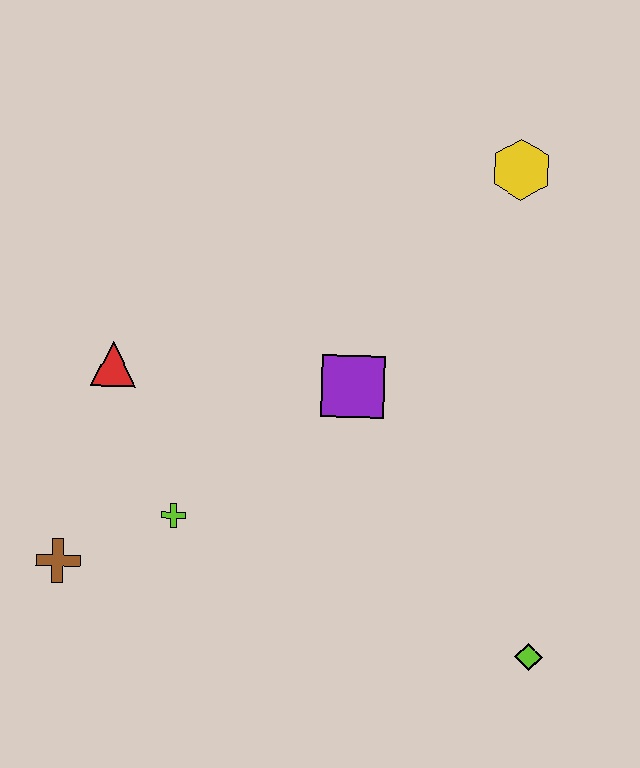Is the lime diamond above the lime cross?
No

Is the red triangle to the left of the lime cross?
Yes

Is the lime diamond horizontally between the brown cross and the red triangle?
No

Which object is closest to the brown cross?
The lime cross is closest to the brown cross.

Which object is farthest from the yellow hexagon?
The brown cross is farthest from the yellow hexagon.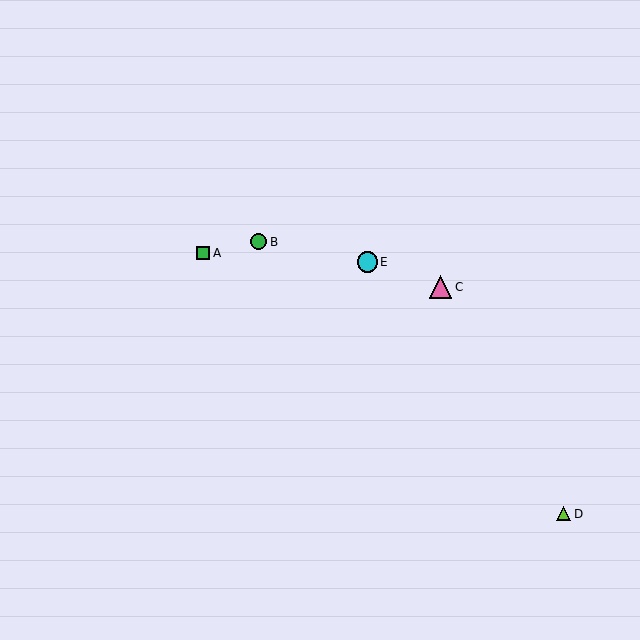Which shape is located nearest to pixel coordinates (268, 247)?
The green circle (labeled B) at (259, 242) is nearest to that location.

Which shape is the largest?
The pink triangle (labeled C) is the largest.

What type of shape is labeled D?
Shape D is a lime triangle.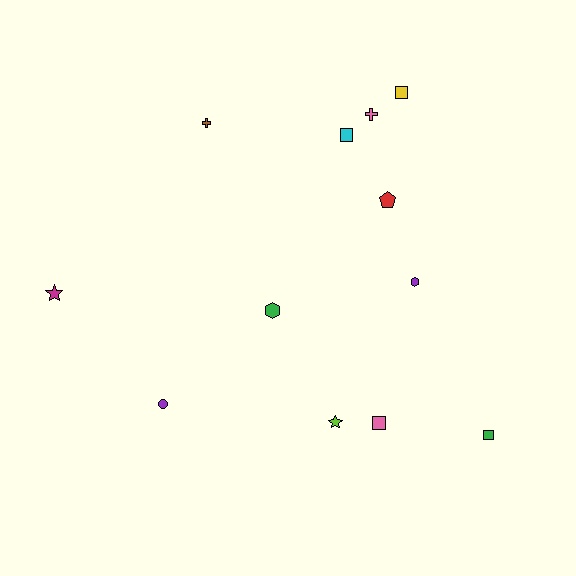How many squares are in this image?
There are 4 squares.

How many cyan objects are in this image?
There is 1 cyan object.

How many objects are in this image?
There are 12 objects.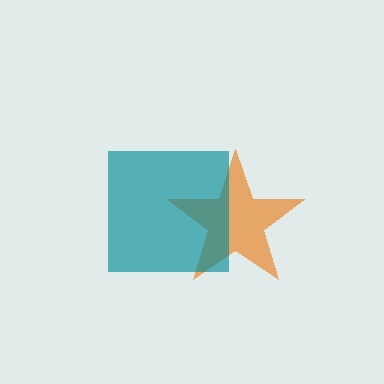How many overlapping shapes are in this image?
There are 2 overlapping shapes in the image.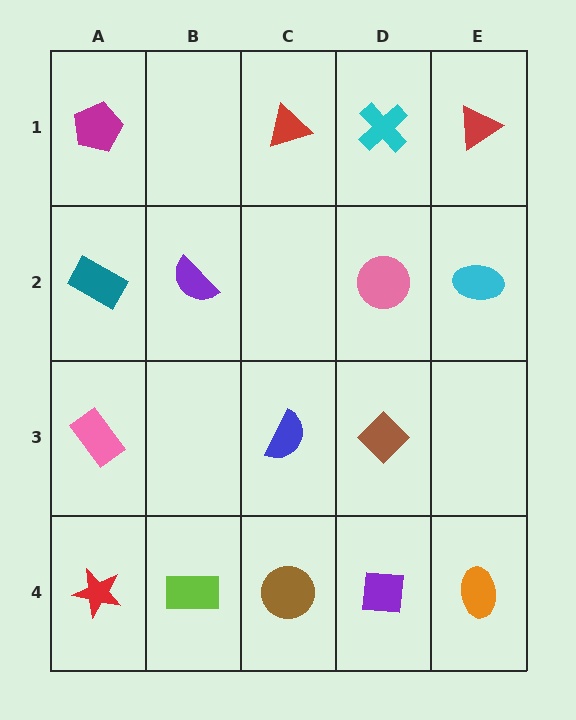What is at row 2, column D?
A pink circle.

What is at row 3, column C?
A blue semicircle.